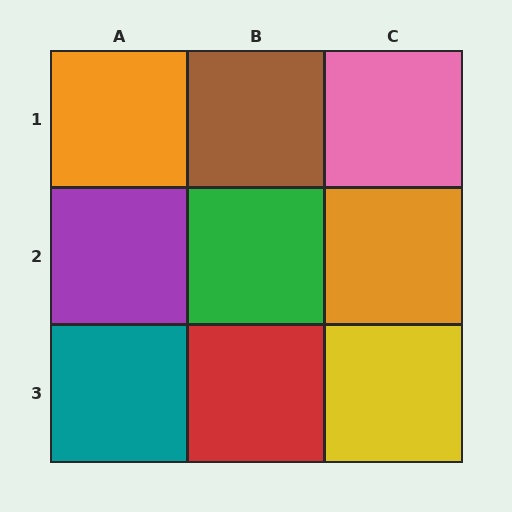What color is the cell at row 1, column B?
Brown.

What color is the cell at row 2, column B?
Green.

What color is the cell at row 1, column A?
Orange.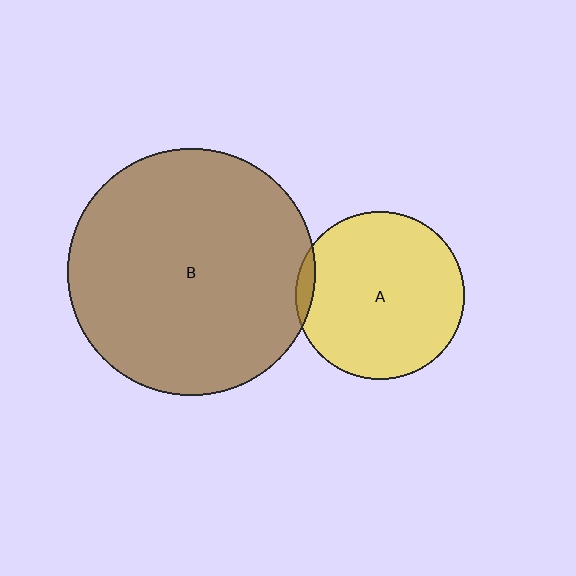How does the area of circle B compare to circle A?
Approximately 2.2 times.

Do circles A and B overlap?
Yes.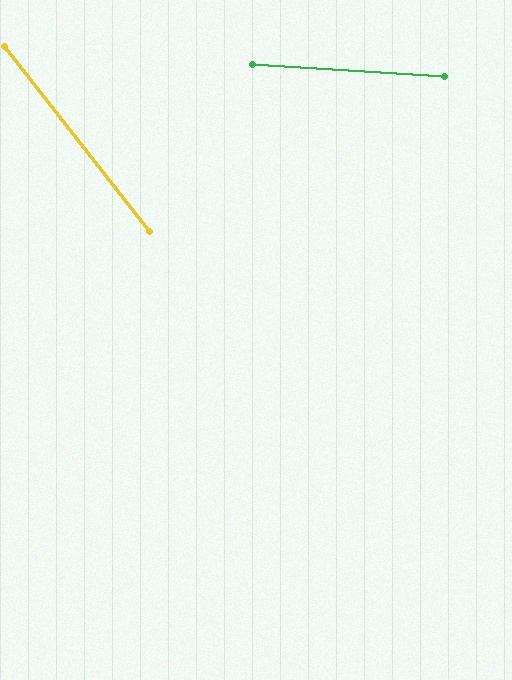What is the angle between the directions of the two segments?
Approximately 48 degrees.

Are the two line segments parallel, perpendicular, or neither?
Neither parallel nor perpendicular — they differ by about 48°.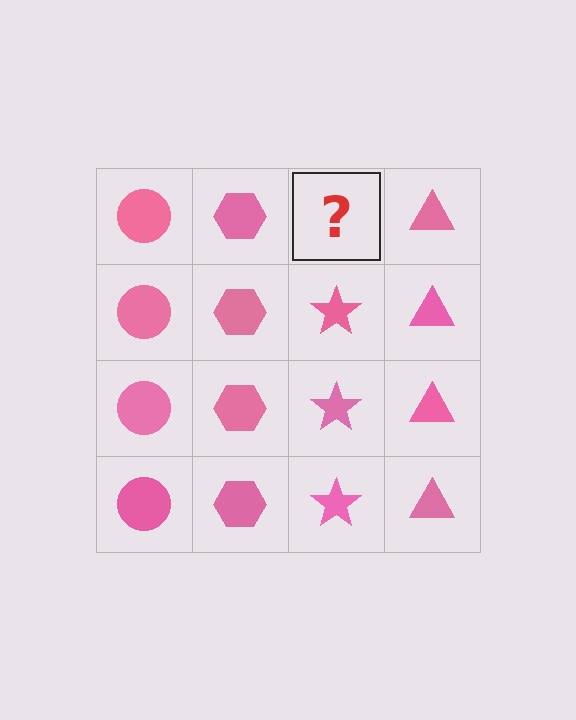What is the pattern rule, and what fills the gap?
The rule is that each column has a consistent shape. The gap should be filled with a pink star.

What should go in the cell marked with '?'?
The missing cell should contain a pink star.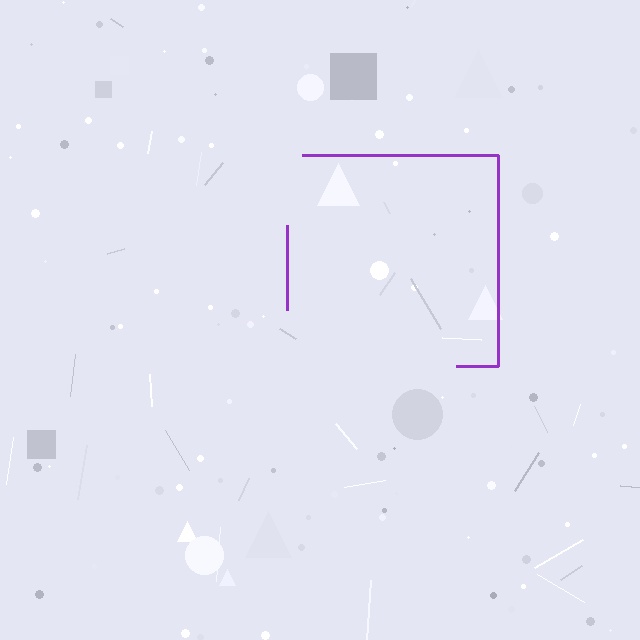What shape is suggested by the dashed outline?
The dashed outline suggests a square.